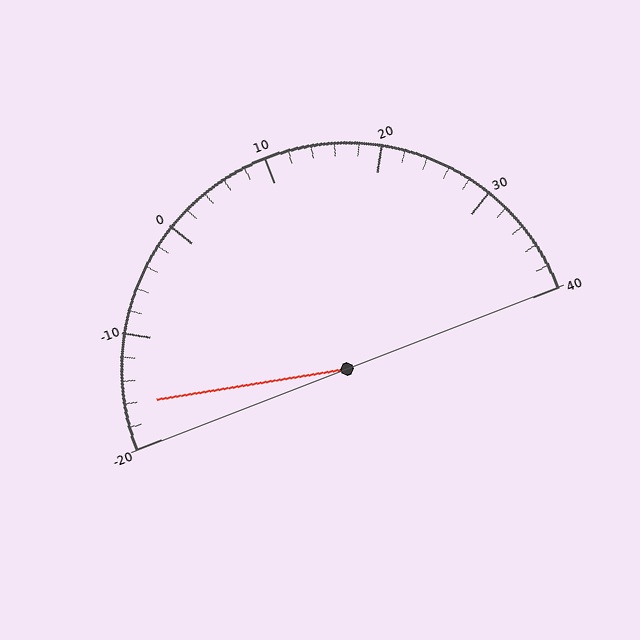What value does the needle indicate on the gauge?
The needle indicates approximately -16.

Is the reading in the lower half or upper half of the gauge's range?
The reading is in the lower half of the range (-20 to 40).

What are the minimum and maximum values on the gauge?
The gauge ranges from -20 to 40.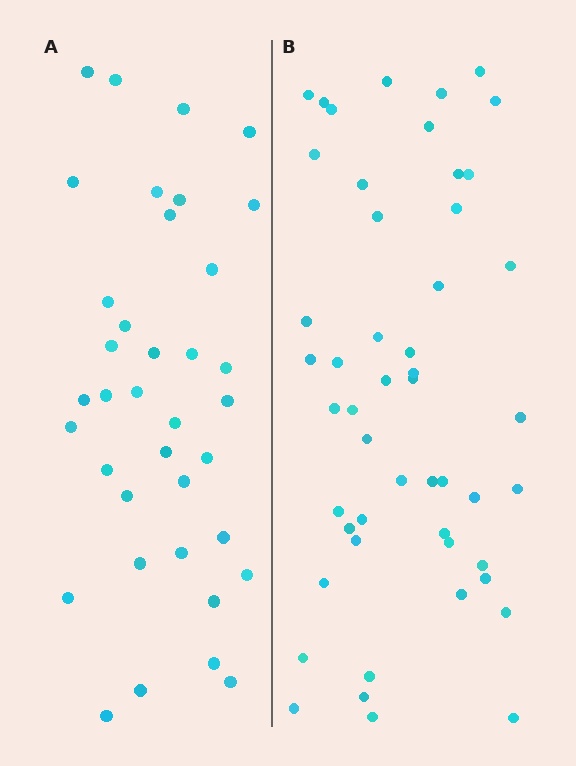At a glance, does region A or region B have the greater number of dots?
Region B (the right region) has more dots.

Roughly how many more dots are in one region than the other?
Region B has approximately 15 more dots than region A.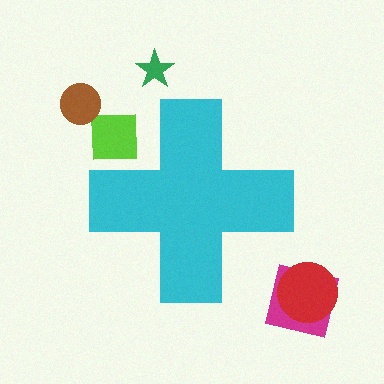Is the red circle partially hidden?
No, the red circle is fully visible.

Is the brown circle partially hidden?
No, the brown circle is fully visible.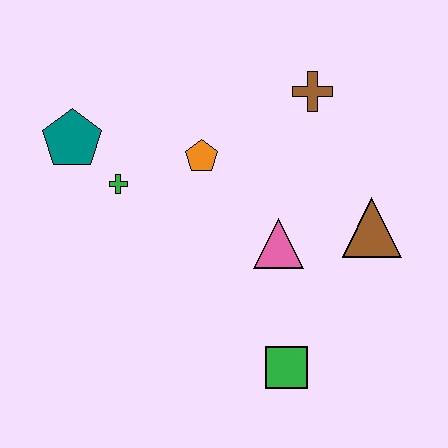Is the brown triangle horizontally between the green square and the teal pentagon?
No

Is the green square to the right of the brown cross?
No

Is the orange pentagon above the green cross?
Yes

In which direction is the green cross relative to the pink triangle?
The green cross is to the left of the pink triangle.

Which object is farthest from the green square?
The teal pentagon is farthest from the green square.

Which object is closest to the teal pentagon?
The green cross is closest to the teal pentagon.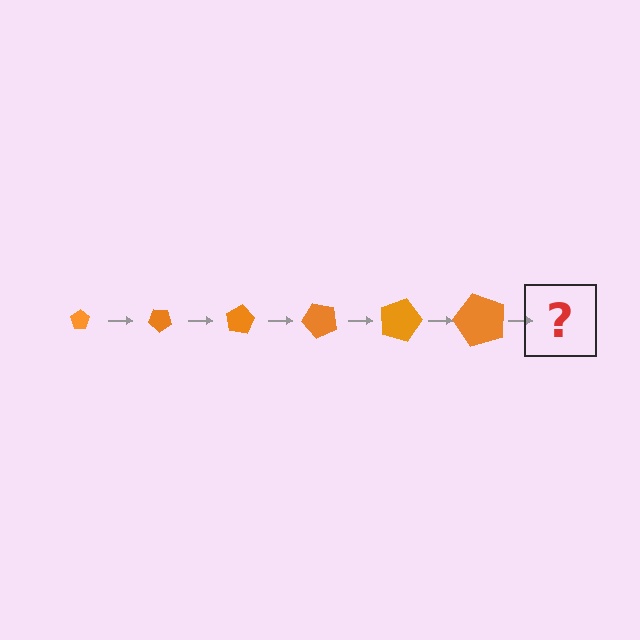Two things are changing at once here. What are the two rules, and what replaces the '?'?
The two rules are that the pentagon grows larger each step and it rotates 40 degrees each step. The '?' should be a pentagon, larger than the previous one and rotated 240 degrees from the start.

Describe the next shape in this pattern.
It should be a pentagon, larger than the previous one and rotated 240 degrees from the start.